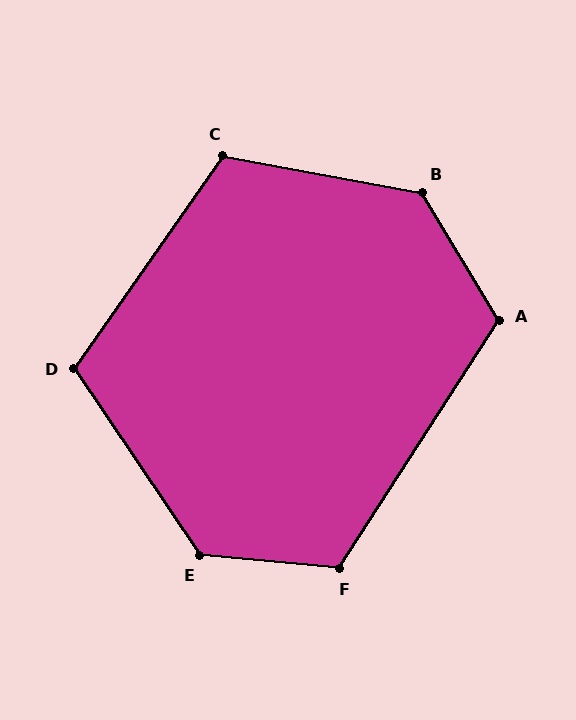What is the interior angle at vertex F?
Approximately 118 degrees (obtuse).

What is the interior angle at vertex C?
Approximately 114 degrees (obtuse).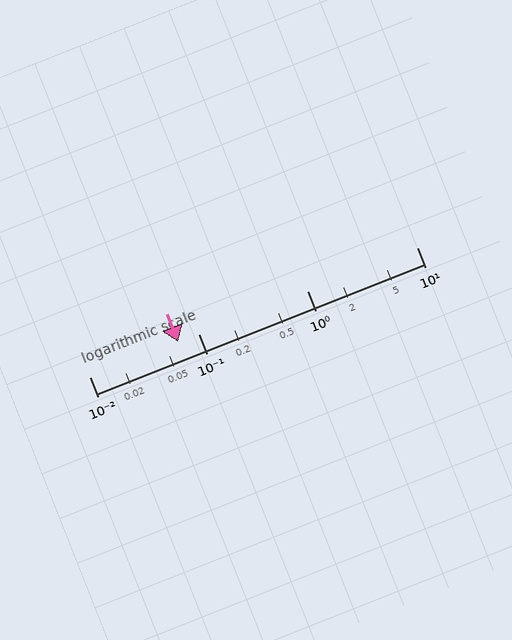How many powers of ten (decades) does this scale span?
The scale spans 3 decades, from 0.01 to 10.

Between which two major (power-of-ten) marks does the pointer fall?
The pointer is between 0.01 and 0.1.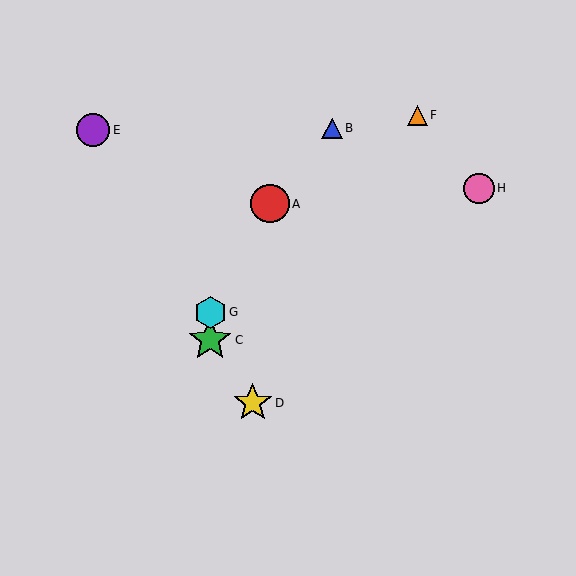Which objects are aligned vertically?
Objects C, G are aligned vertically.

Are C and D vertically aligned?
No, C is at x≈210 and D is at x≈253.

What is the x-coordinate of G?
Object G is at x≈210.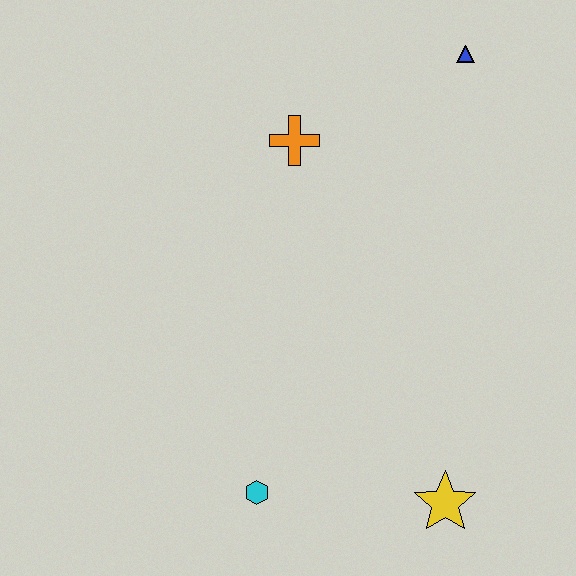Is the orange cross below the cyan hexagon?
No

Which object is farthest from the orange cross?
The yellow star is farthest from the orange cross.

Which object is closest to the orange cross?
The blue triangle is closest to the orange cross.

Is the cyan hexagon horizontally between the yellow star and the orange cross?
No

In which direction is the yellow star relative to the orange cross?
The yellow star is below the orange cross.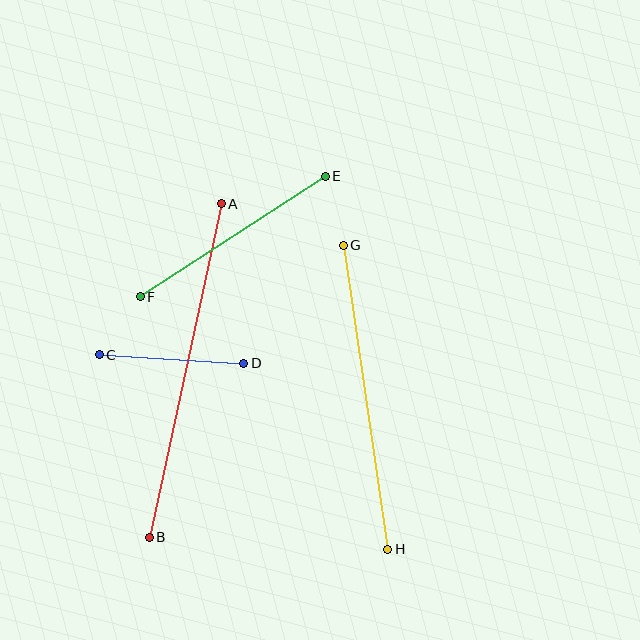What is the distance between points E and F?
The distance is approximately 221 pixels.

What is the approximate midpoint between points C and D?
The midpoint is at approximately (172, 359) pixels.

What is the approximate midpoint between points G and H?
The midpoint is at approximately (366, 397) pixels.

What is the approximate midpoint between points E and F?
The midpoint is at approximately (233, 236) pixels.